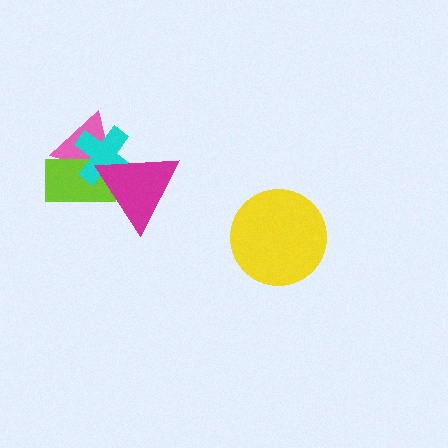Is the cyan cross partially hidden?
Yes, it is partially covered by another shape.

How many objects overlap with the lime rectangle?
3 objects overlap with the lime rectangle.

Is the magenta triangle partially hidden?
No, no other shape covers it.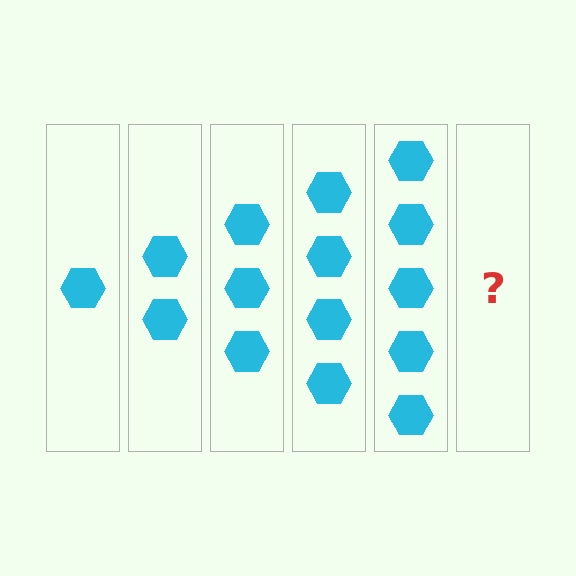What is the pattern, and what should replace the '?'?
The pattern is that each step adds one more hexagon. The '?' should be 6 hexagons.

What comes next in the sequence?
The next element should be 6 hexagons.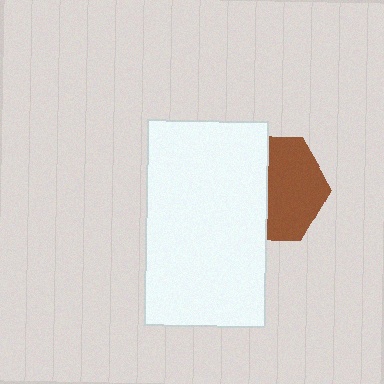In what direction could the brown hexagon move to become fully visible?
The brown hexagon could move right. That would shift it out from behind the white rectangle entirely.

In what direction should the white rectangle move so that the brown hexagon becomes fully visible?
The white rectangle should move left. That is the shortest direction to clear the overlap and leave the brown hexagon fully visible.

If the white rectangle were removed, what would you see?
You would see the complete brown hexagon.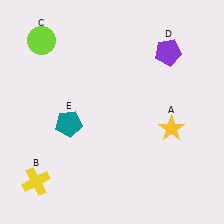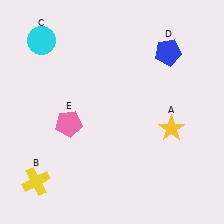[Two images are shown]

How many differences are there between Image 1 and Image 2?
There are 3 differences between the two images.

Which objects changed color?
C changed from lime to cyan. D changed from purple to blue. E changed from teal to pink.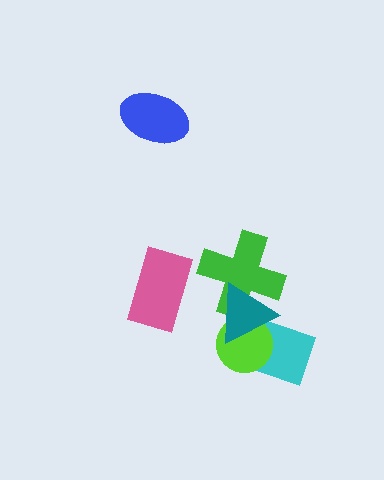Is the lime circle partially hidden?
Yes, it is partially covered by another shape.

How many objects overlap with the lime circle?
2 objects overlap with the lime circle.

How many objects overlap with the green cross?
1 object overlaps with the green cross.